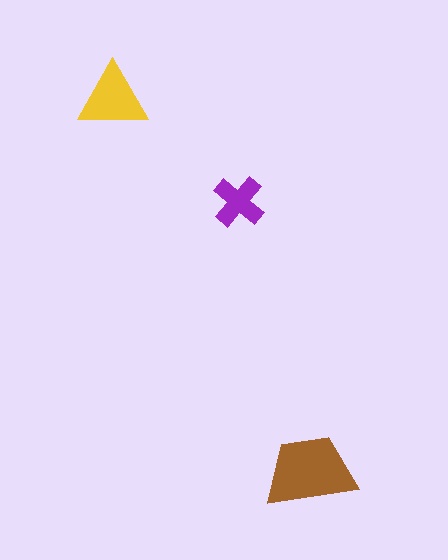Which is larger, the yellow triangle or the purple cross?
The yellow triangle.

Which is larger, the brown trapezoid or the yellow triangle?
The brown trapezoid.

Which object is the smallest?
The purple cross.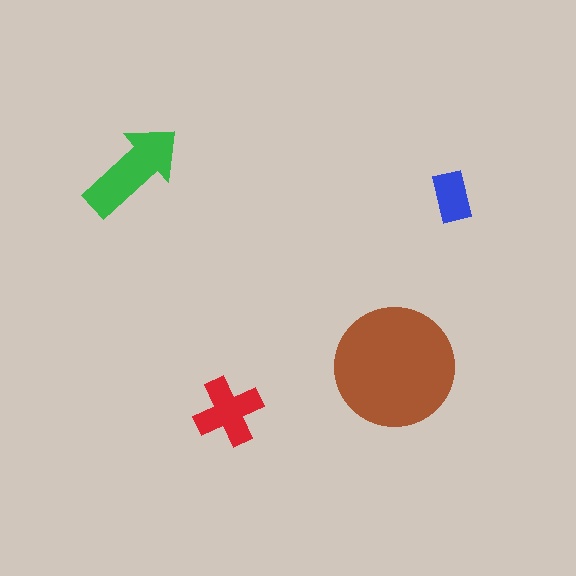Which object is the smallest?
The blue rectangle.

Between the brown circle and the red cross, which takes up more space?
The brown circle.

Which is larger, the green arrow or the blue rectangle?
The green arrow.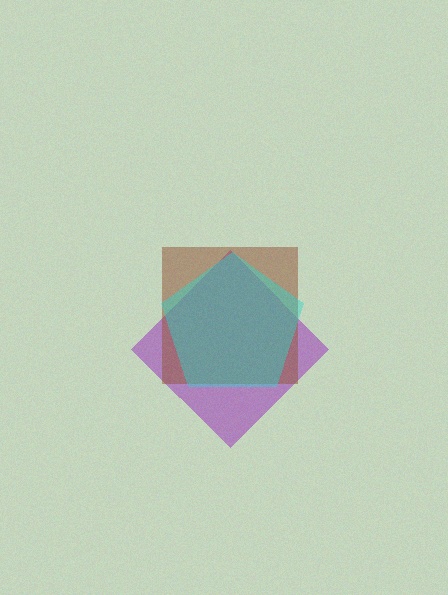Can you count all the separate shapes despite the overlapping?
Yes, there are 3 separate shapes.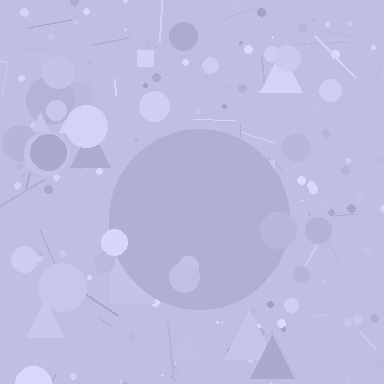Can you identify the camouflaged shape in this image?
The camouflaged shape is a circle.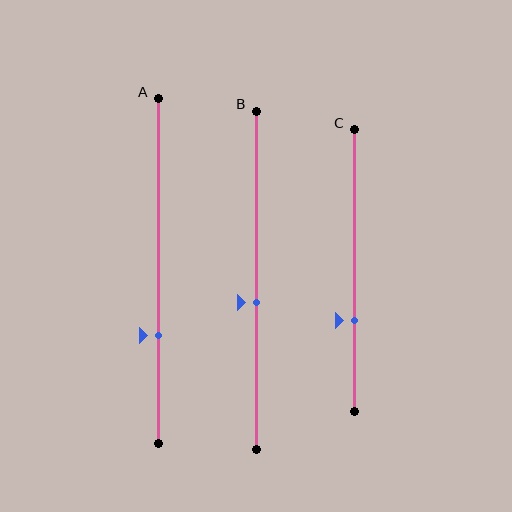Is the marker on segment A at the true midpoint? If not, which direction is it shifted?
No, the marker on segment A is shifted downward by about 19% of the segment length.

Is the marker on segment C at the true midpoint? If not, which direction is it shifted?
No, the marker on segment C is shifted downward by about 18% of the segment length.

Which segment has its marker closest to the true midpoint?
Segment B has its marker closest to the true midpoint.